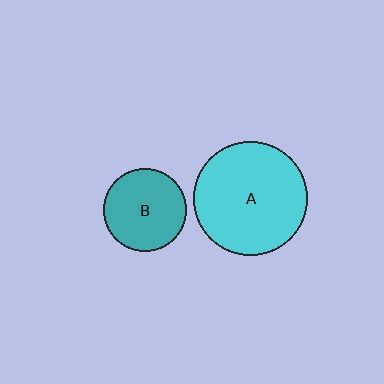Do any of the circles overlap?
No, none of the circles overlap.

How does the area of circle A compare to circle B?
Approximately 1.9 times.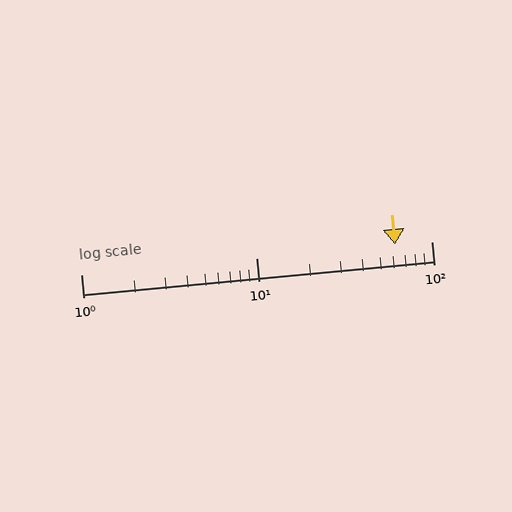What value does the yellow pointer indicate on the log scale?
The pointer indicates approximately 62.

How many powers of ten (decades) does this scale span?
The scale spans 2 decades, from 1 to 100.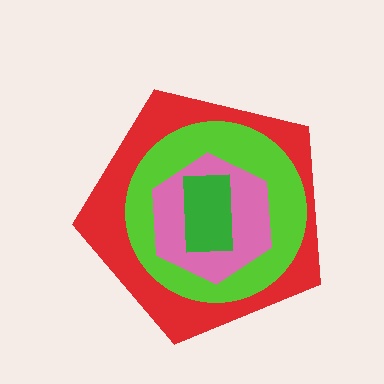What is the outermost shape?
The red pentagon.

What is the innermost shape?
The green rectangle.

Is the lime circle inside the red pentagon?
Yes.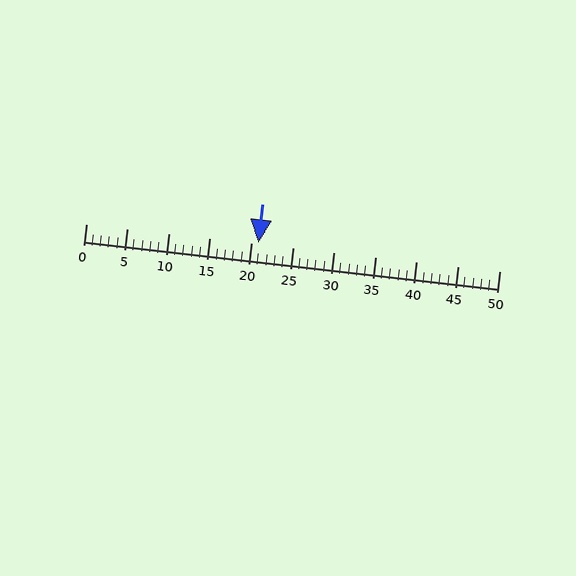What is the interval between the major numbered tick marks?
The major tick marks are spaced 5 units apart.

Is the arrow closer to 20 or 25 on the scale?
The arrow is closer to 20.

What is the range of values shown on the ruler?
The ruler shows values from 0 to 50.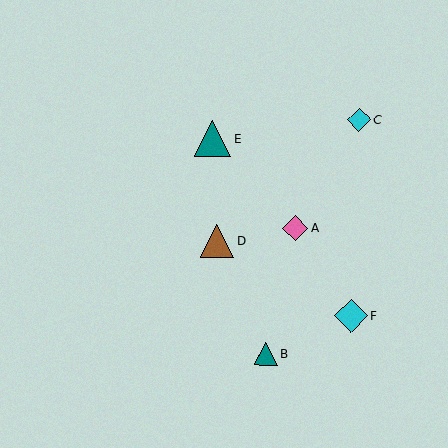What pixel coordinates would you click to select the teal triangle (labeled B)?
Click at (266, 354) to select the teal triangle B.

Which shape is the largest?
The teal triangle (labeled E) is the largest.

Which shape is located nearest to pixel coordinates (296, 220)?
The pink diamond (labeled A) at (295, 228) is nearest to that location.